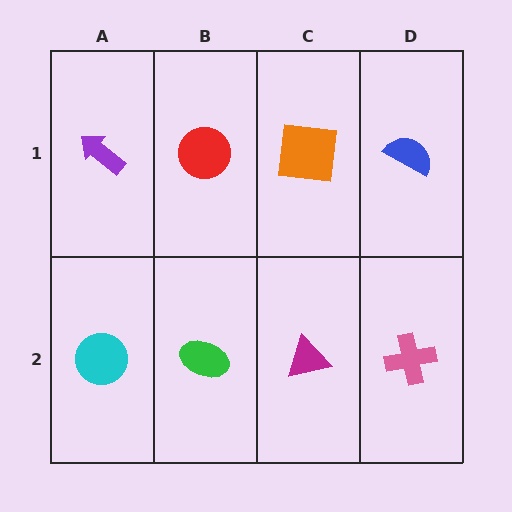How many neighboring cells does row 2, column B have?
3.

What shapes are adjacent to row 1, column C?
A magenta triangle (row 2, column C), a red circle (row 1, column B), a blue semicircle (row 1, column D).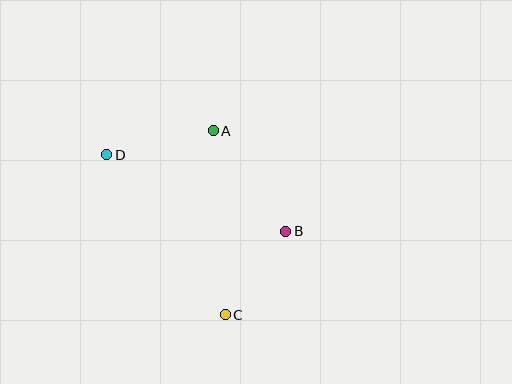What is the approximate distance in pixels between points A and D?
The distance between A and D is approximately 109 pixels.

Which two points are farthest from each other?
Points C and D are farthest from each other.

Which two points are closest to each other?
Points B and C are closest to each other.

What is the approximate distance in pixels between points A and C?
The distance between A and C is approximately 185 pixels.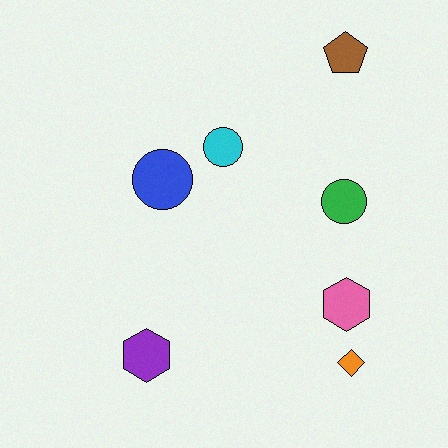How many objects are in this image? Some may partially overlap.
There are 7 objects.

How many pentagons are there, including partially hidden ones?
There is 1 pentagon.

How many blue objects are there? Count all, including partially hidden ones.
There is 1 blue object.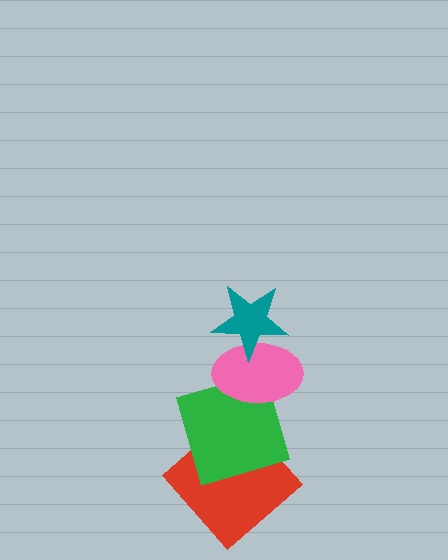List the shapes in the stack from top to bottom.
From top to bottom: the teal star, the pink ellipse, the green square, the red diamond.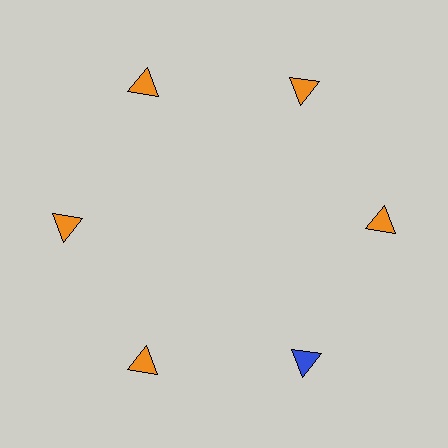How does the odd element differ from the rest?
It has a different color: blue instead of orange.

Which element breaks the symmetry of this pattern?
The blue triangle at roughly the 5 o'clock position breaks the symmetry. All other shapes are orange triangles.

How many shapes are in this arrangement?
There are 6 shapes arranged in a ring pattern.